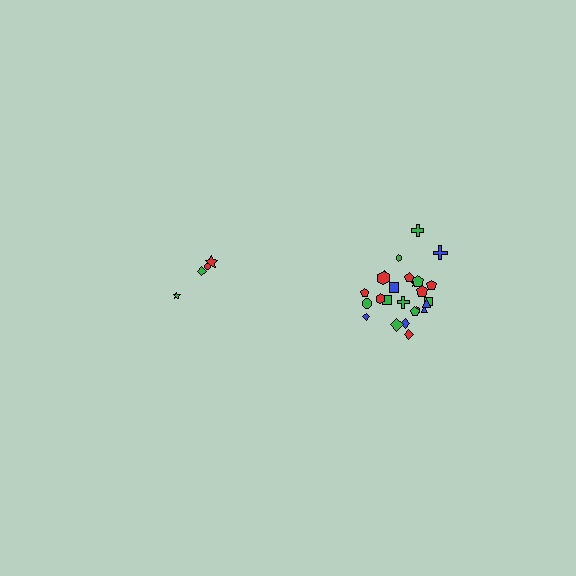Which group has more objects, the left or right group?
The right group.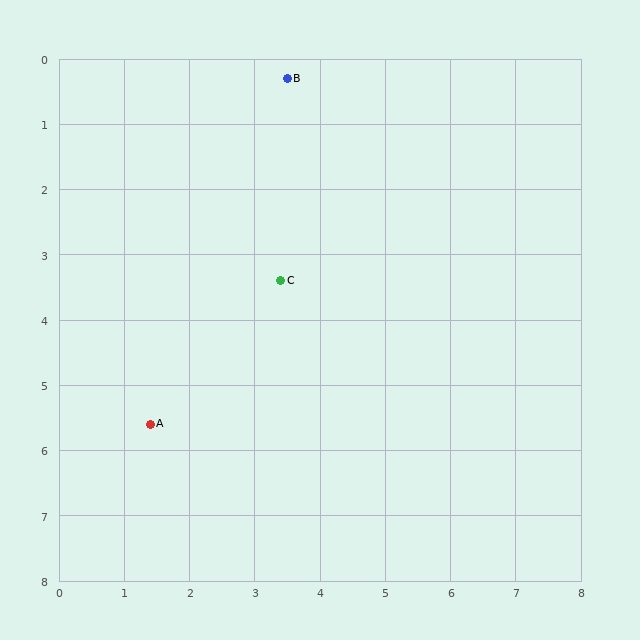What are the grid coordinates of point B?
Point B is at approximately (3.5, 0.3).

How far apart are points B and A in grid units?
Points B and A are about 5.7 grid units apart.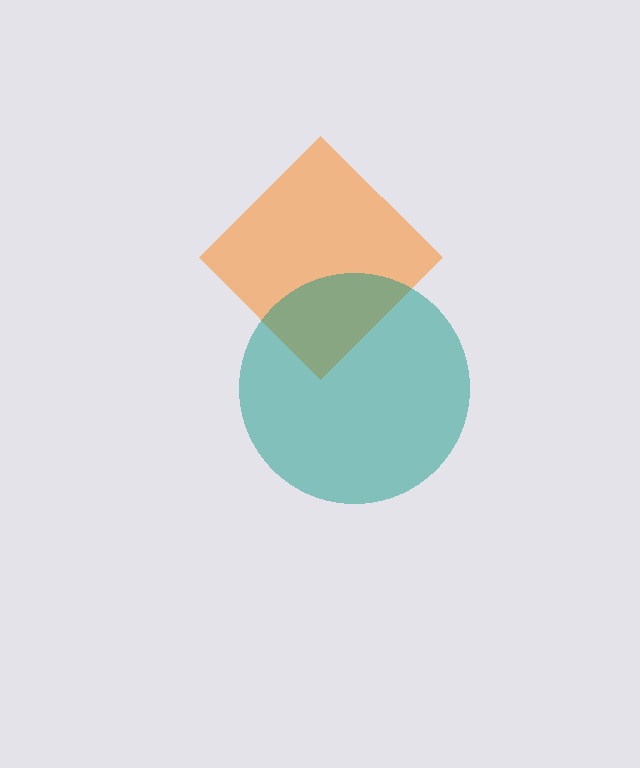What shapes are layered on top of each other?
The layered shapes are: an orange diamond, a teal circle.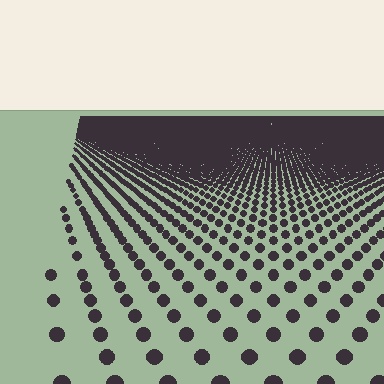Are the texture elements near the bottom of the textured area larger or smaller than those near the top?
Larger. Near the bottom, elements are closer to the viewer and appear at a bigger on-screen size.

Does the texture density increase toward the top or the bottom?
Density increases toward the top.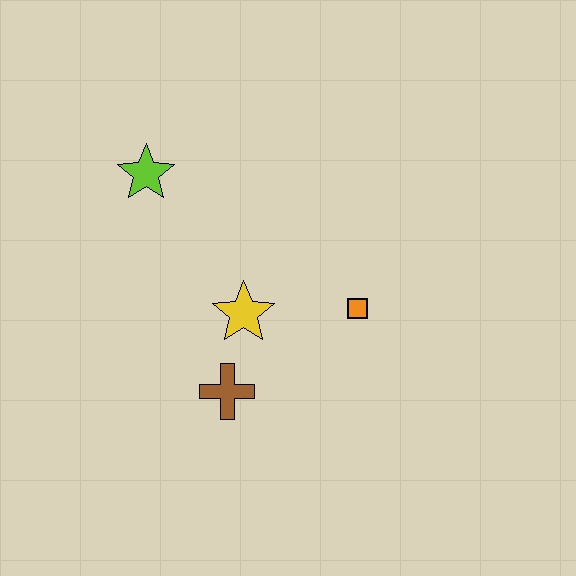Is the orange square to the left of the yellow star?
No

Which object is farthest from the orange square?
The lime star is farthest from the orange square.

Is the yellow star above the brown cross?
Yes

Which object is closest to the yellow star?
The brown cross is closest to the yellow star.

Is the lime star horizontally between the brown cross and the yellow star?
No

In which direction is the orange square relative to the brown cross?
The orange square is to the right of the brown cross.